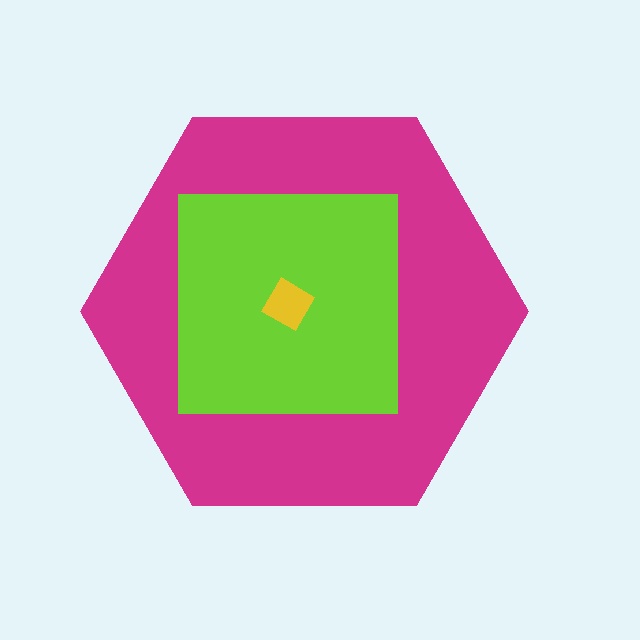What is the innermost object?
The yellow diamond.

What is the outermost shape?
The magenta hexagon.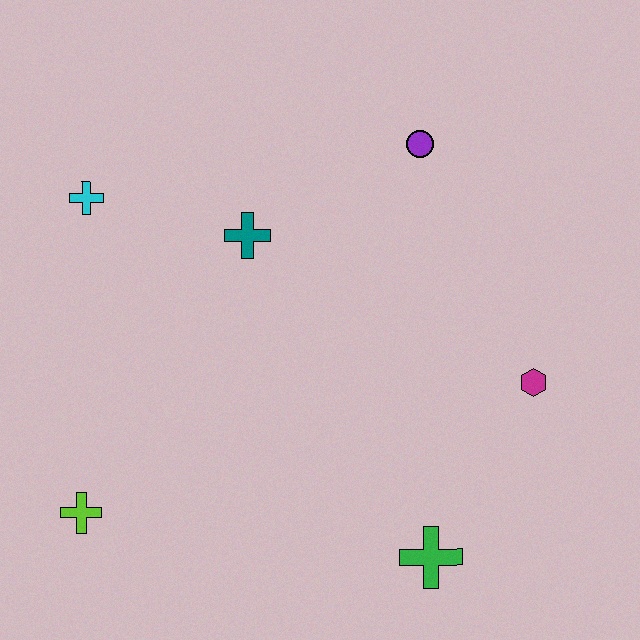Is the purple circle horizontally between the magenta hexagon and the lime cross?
Yes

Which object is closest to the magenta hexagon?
The green cross is closest to the magenta hexagon.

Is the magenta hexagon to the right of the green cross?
Yes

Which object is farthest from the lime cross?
The purple circle is farthest from the lime cross.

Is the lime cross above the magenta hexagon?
No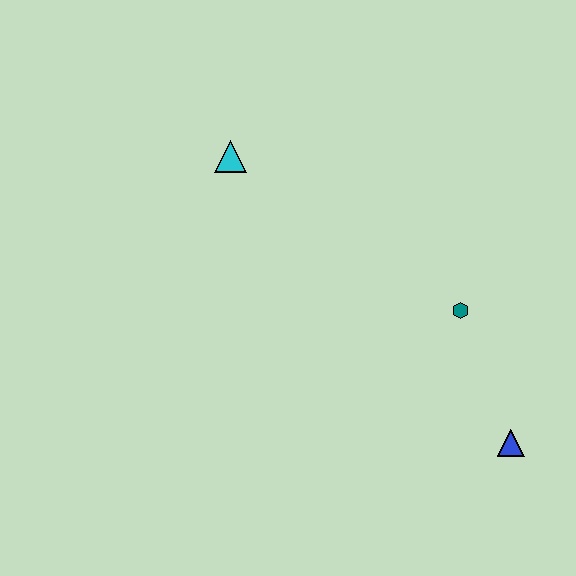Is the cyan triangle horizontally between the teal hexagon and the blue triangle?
No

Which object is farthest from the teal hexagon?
The cyan triangle is farthest from the teal hexagon.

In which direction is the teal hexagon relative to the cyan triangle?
The teal hexagon is to the right of the cyan triangle.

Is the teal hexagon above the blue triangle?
Yes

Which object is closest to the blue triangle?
The teal hexagon is closest to the blue triangle.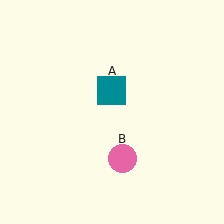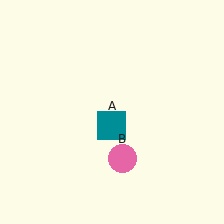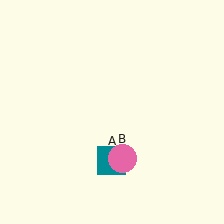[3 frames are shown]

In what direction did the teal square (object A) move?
The teal square (object A) moved down.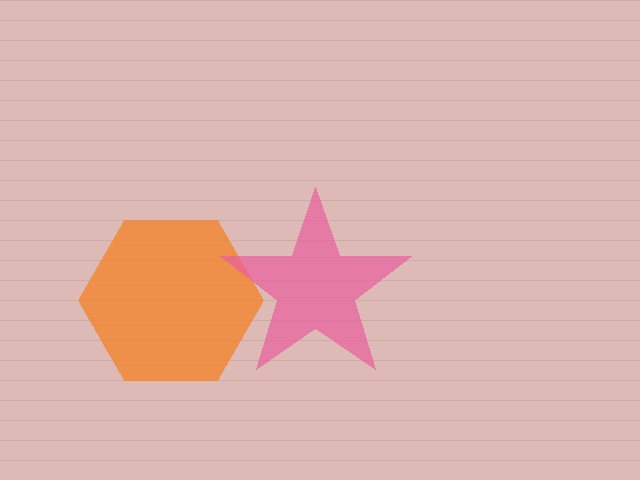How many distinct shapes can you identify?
There are 2 distinct shapes: an orange hexagon, a pink star.